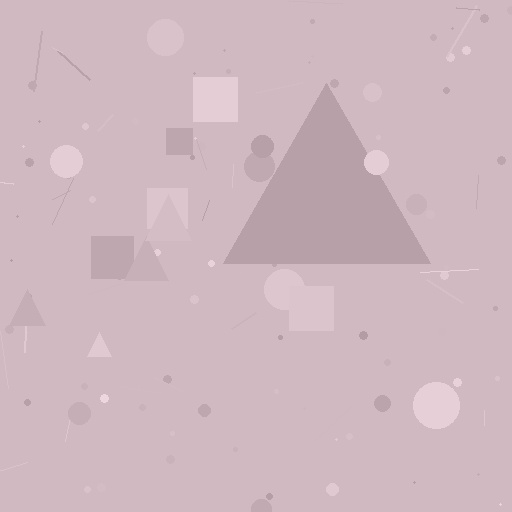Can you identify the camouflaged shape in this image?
The camouflaged shape is a triangle.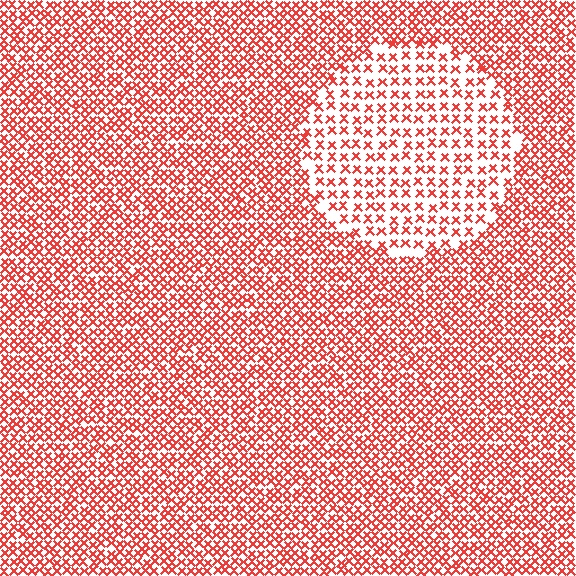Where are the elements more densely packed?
The elements are more densely packed outside the circle boundary.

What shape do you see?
I see a circle.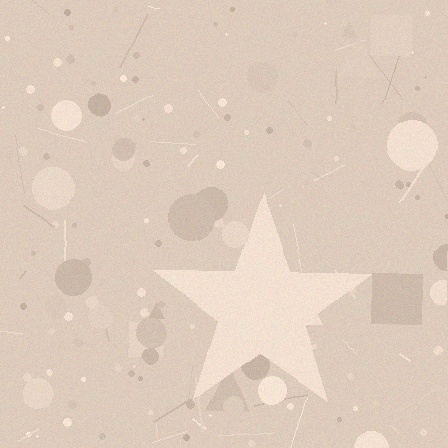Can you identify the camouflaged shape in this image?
The camouflaged shape is a star.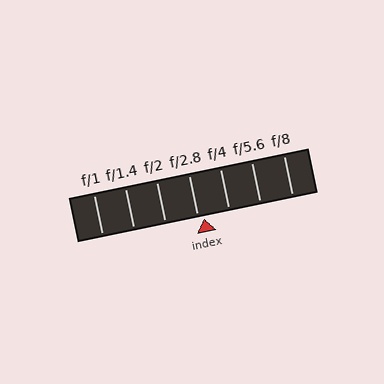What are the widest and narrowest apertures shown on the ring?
The widest aperture shown is f/1 and the narrowest is f/8.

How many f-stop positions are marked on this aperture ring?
There are 7 f-stop positions marked.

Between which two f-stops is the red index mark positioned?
The index mark is between f/2.8 and f/4.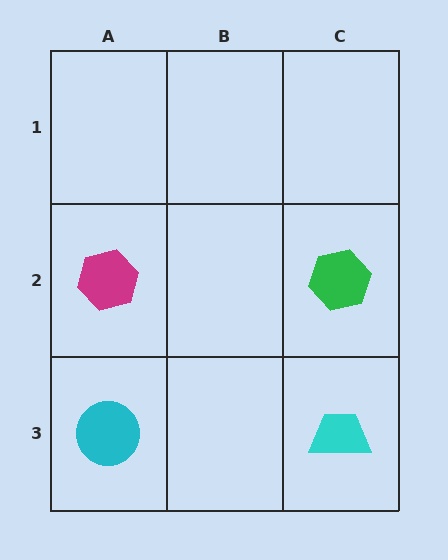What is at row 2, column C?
A green hexagon.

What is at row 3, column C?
A cyan trapezoid.